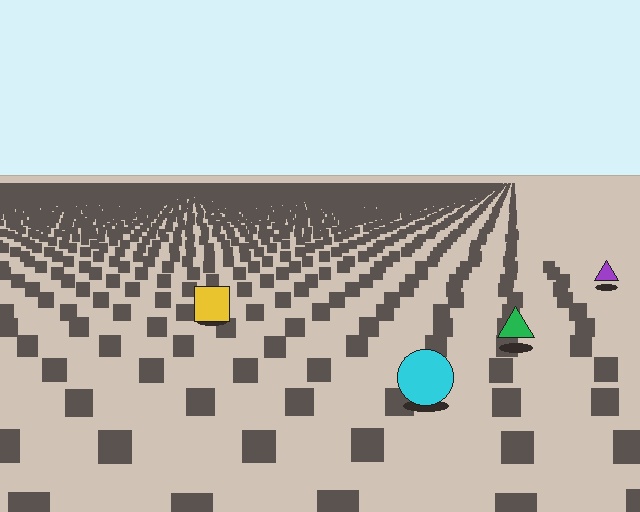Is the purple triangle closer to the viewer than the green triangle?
No. The green triangle is closer — you can tell from the texture gradient: the ground texture is coarser near it.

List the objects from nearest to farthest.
From nearest to farthest: the cyan circle, the green triangle, the yellow square, the purple triangle.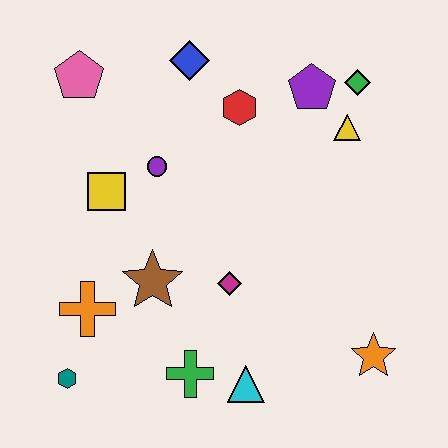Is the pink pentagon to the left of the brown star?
Yes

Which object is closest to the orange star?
The cyan triangle is closest to the orange star.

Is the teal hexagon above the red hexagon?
No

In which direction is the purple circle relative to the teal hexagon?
The purple circle is above the teal hexagon.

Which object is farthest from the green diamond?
The teal hexagon is farthest from the green diamond.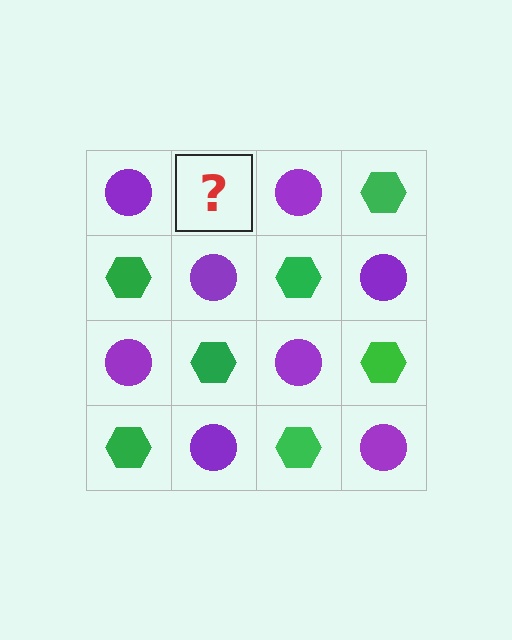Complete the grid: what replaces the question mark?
The question mark should be replaced with a green hexagon.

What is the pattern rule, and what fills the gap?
The rule is that it alternates purple circle and green hexagon in a checkerboard pattern. The gap should be filled with a green hexagon.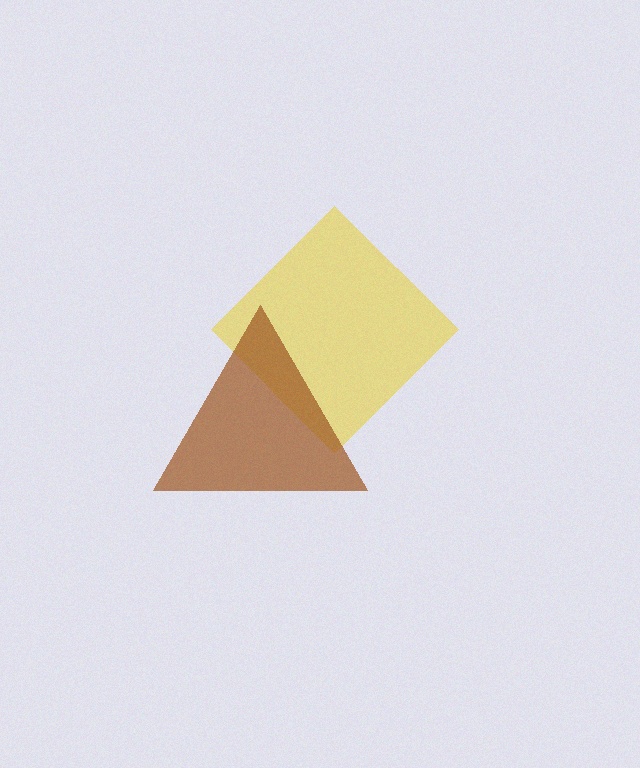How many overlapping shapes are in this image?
There are 2 overlapping shapes in the image.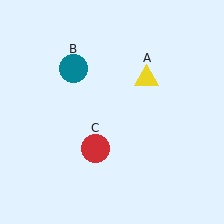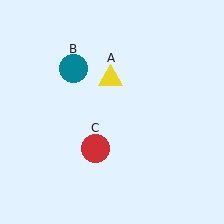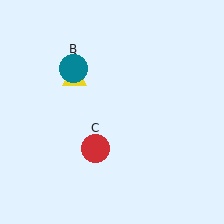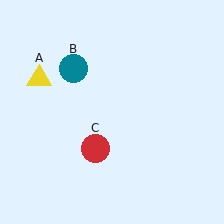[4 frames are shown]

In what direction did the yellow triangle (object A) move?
The yellow triangle (object A) moved left.